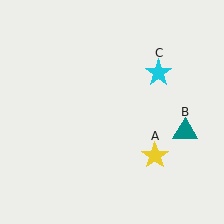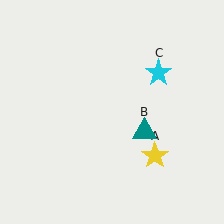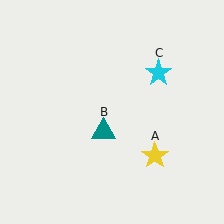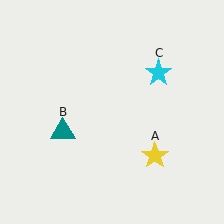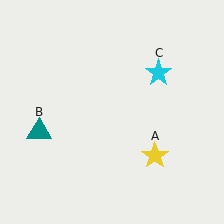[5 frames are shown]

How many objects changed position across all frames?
1 object changed position: teal triangle (object B).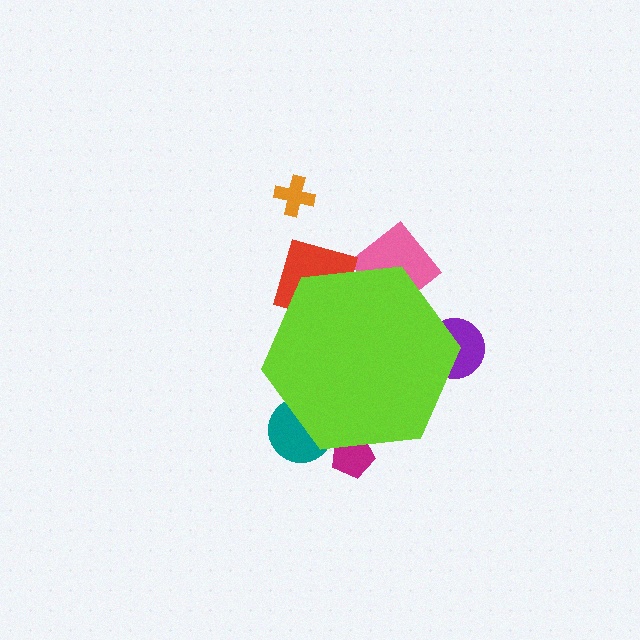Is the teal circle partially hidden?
Yes, the teal circle is partially hidden behind the lime hexagon.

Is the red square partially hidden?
Yes, the red square is partially hidden behind the lime hexagon.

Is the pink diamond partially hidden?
Yes, the pink diamond is partially hidden behind the lime hexagon.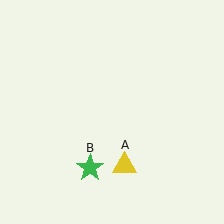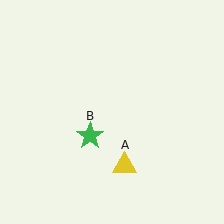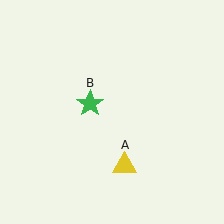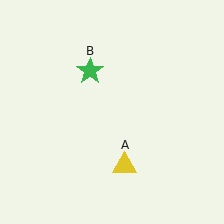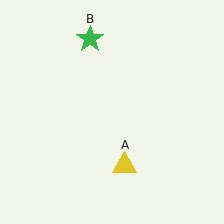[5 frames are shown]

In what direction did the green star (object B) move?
The green star (object B) moved up.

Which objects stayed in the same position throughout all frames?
Yellow triangle (object A) remained stationary.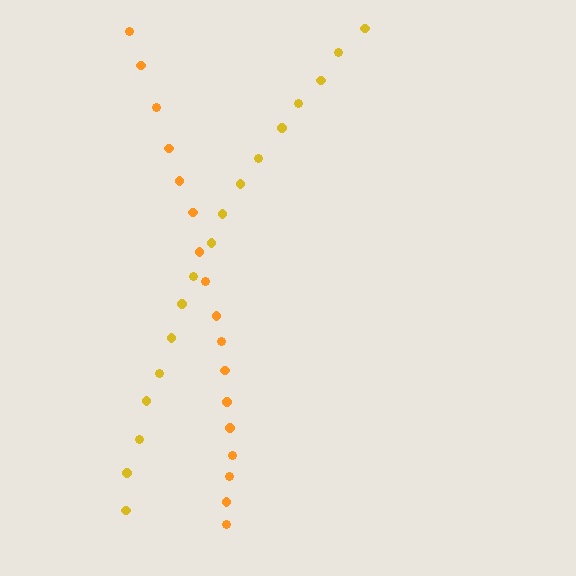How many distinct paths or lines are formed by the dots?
There are 2 distinct paths.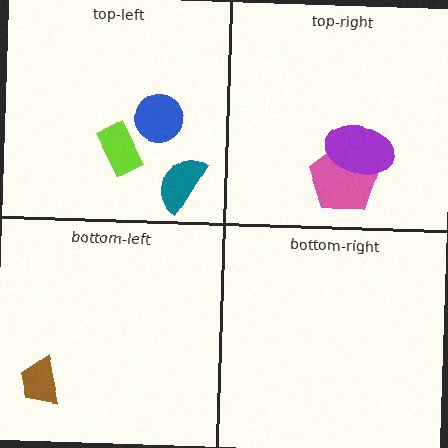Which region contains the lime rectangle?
The top-left region.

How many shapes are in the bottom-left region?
1.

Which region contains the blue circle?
The top-left region.